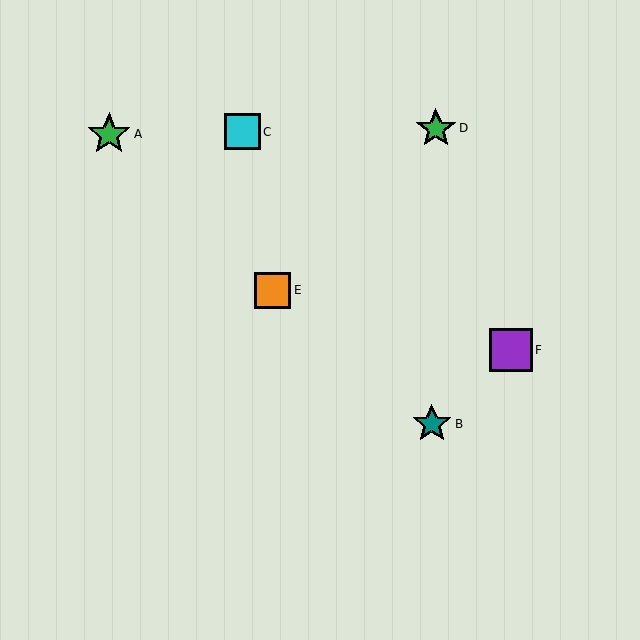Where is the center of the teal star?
The center of the teal star is at (432, 424).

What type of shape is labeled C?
Shape C is a cyan square.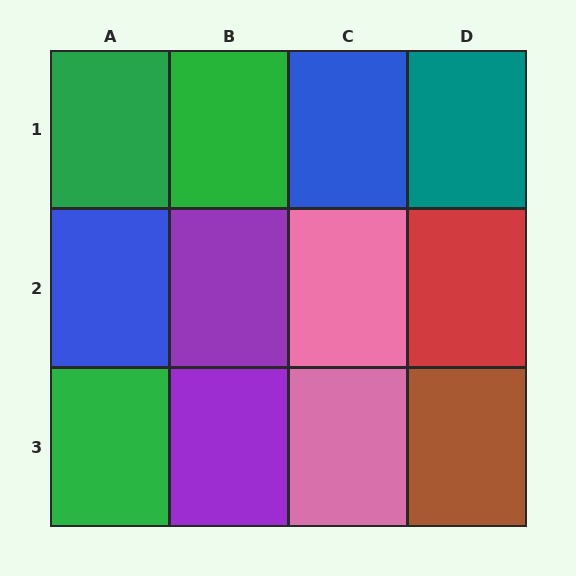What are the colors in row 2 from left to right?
Blue, purple, pink, red.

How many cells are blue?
2 cells are blue.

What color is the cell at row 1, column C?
Blue.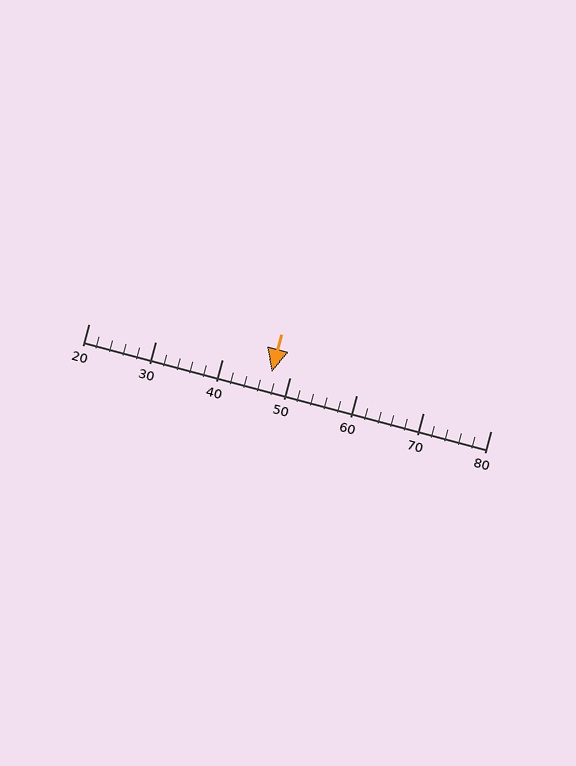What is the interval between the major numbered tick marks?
The major tick marks are spaced 10 units apart.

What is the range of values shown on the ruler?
The ruler shows values from 20 to 80.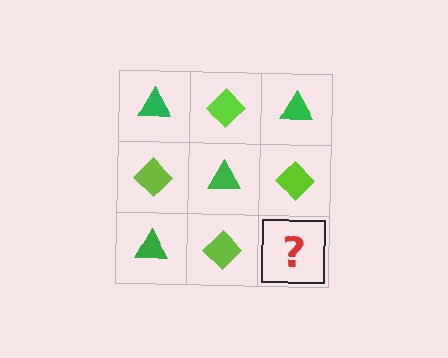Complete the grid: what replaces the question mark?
The question mark should be replaced with a green triangle.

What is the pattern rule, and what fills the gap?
The rule is that it alternates green triangle and lime diamond in a checkerboard pattern. The gap should be filled with a green triangle.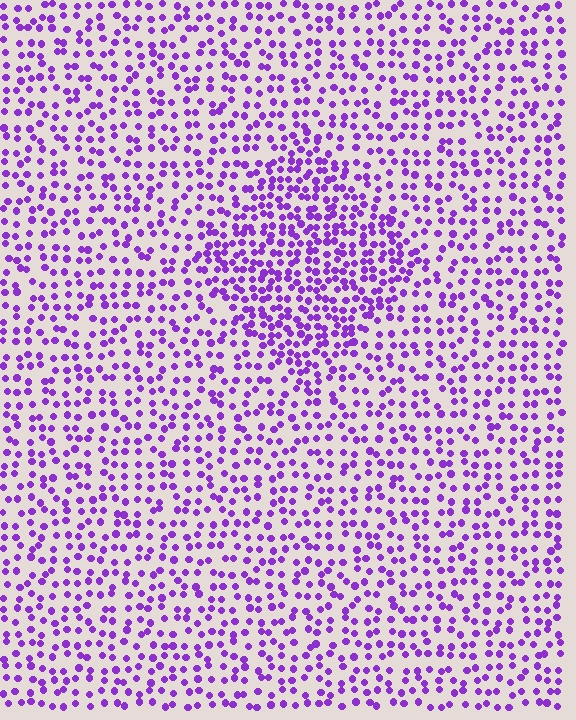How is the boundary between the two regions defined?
The boundary is defined by a change in element density (approximately 1.7x ratio). All elements are the same color, size, and shape.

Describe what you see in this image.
The image contains small purple elements arranged at two different densities. A diamond-shaped region is visible where the elements are more densely packed than the surrounding area.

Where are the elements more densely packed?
The elements are more densely packed inside the diamond boundary.